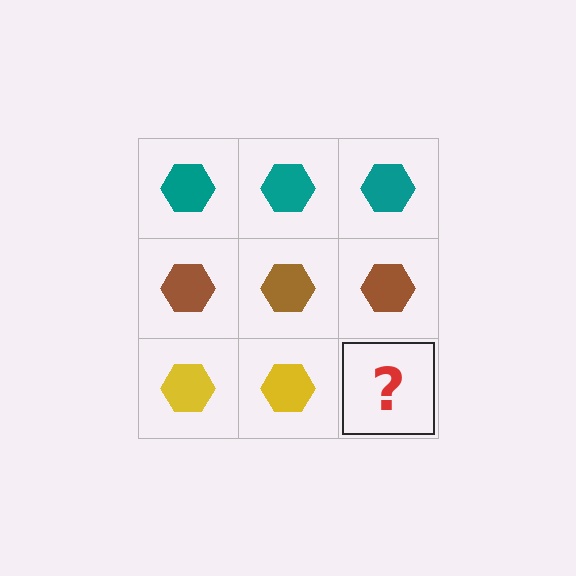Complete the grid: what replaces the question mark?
The question mark should be replaced with a yellow hexagon.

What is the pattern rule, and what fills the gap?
The rule is that each row has a consistent color. The gap should be filled with a yellow hexagon.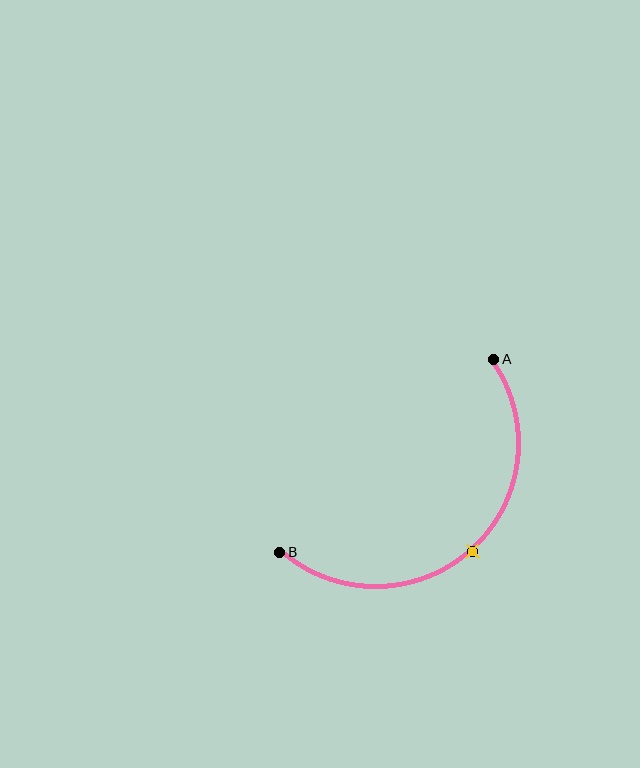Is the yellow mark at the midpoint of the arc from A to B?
Yes. The yellow mark lies on the arc at equal arc-length from both A and B — it is the arc midpoint.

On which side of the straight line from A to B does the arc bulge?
The arc bulges below and to the right of the straight line connecting A and B.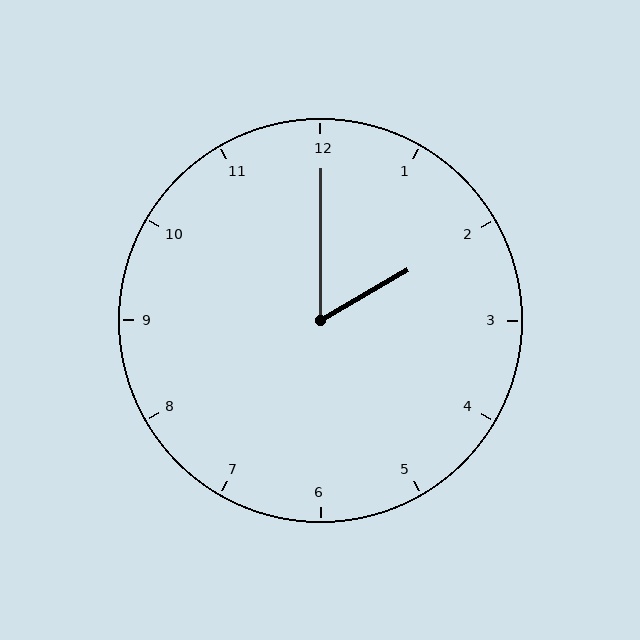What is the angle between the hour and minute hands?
Approximately 60 degrees.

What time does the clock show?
2:00.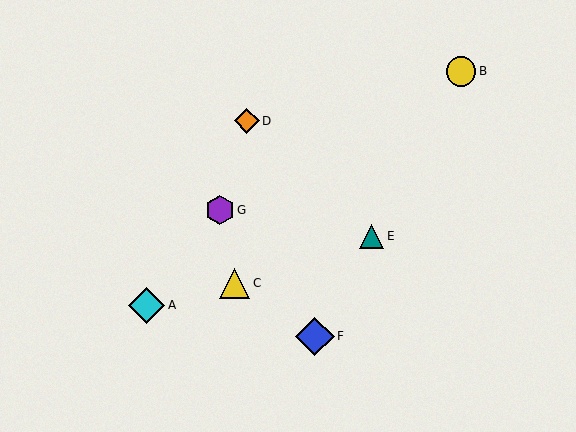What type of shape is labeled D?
Shape D is an orange diamond.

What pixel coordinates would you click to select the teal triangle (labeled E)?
Click at (372, 236) to select the teal triangle E.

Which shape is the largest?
The blue diamond (labeled F) is the largest.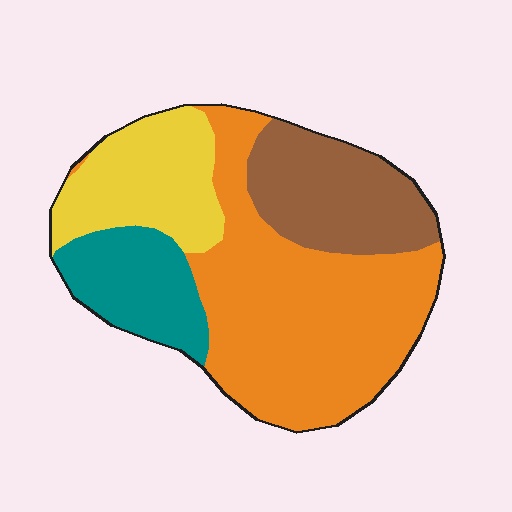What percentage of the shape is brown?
Brown takes up about one fifth (1/5) of the shape.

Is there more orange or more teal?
Orange.